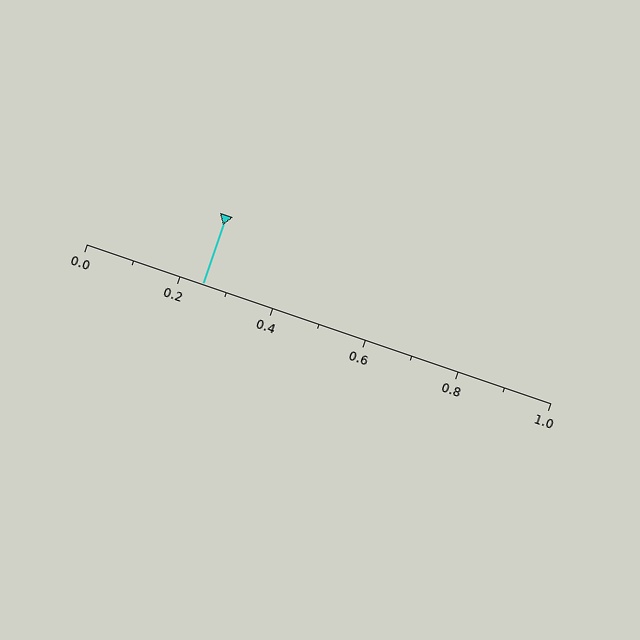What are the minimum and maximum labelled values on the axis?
The axis runs from 0.0 to 1.0.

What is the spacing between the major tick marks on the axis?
The major ticks are spaced 0.2 apart.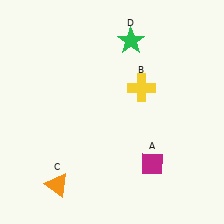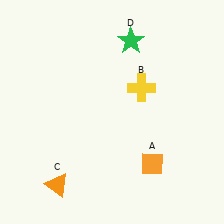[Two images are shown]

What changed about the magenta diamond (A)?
In Image 1, A is magenta. In Image 2, it changed to orange.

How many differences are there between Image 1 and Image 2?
There is 1 difference between the two images.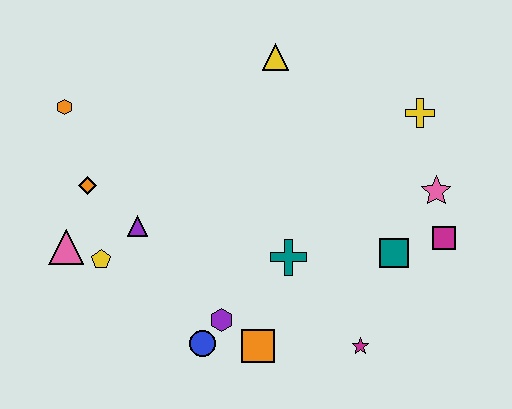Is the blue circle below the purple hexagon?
Yes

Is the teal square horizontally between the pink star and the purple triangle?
Yes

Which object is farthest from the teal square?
The orange hexagon is farthest from the teal square.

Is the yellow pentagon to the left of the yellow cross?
Yes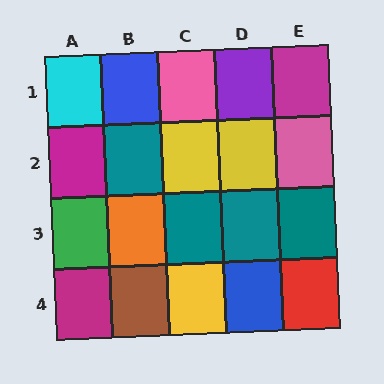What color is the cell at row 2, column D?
Yellow.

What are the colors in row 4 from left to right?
Magenta, brown, yellow, blue, red.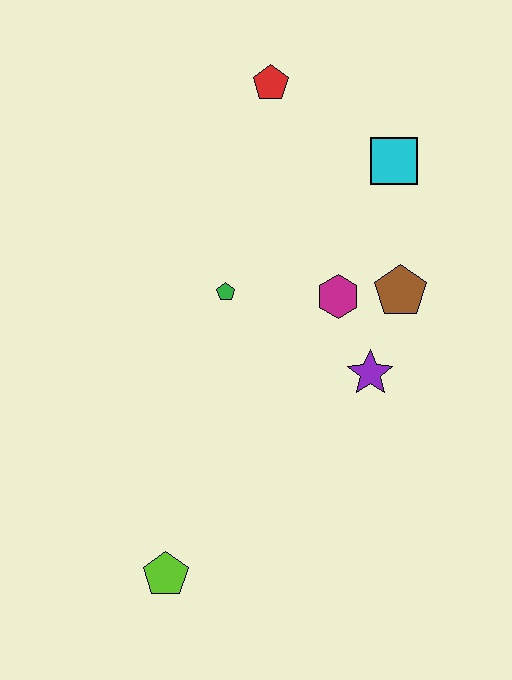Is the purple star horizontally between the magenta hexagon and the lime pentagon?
No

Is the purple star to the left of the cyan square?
Yes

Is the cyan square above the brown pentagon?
Yes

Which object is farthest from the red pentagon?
The lime pentagon is farthest from the red pentagon.